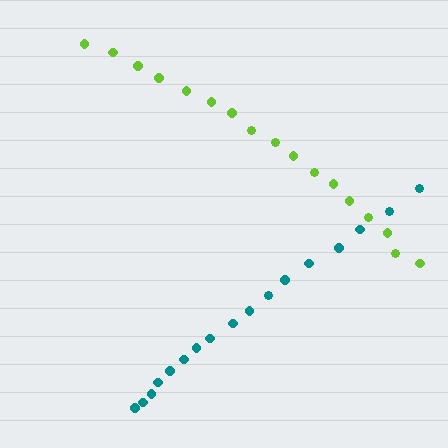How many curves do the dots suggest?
There are 2 distinct paths.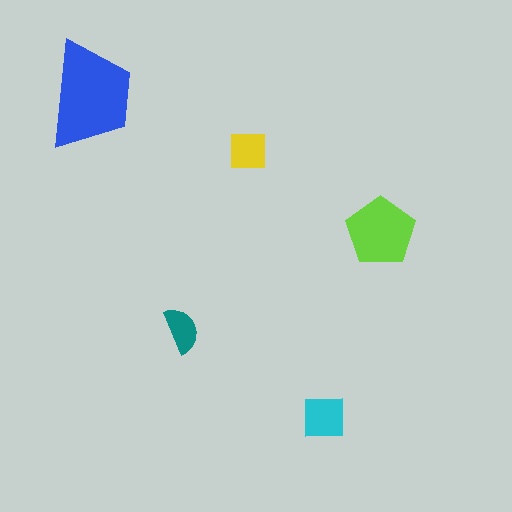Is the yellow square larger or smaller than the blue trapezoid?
Smaller.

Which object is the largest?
The blue trapezoid.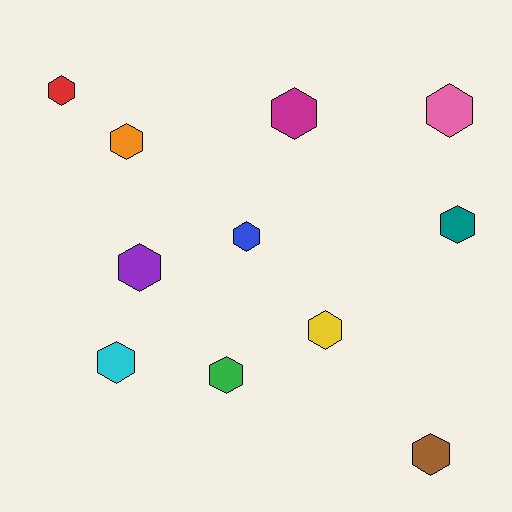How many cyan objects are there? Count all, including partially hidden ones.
There is 1 cyan object.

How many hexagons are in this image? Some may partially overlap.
There are 11 hexagons.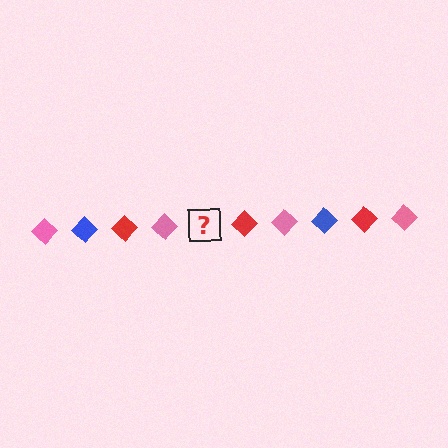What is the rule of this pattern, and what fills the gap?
The rule is that the pattern cycles through pink, blue, red diamonds. The gap should be filled with a blue diamond.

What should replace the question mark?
The question mark should be replaced with a blue diamond.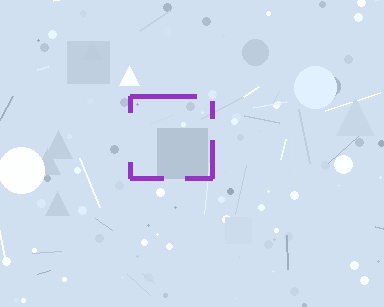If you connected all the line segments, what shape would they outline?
They would outline a square.